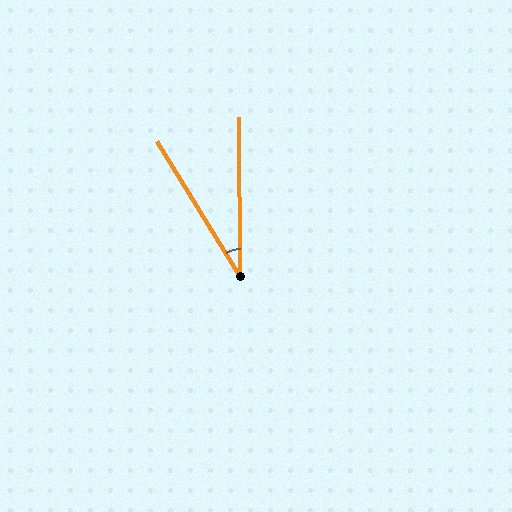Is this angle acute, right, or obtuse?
It is acute.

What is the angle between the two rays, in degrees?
Approximately 31 degrees.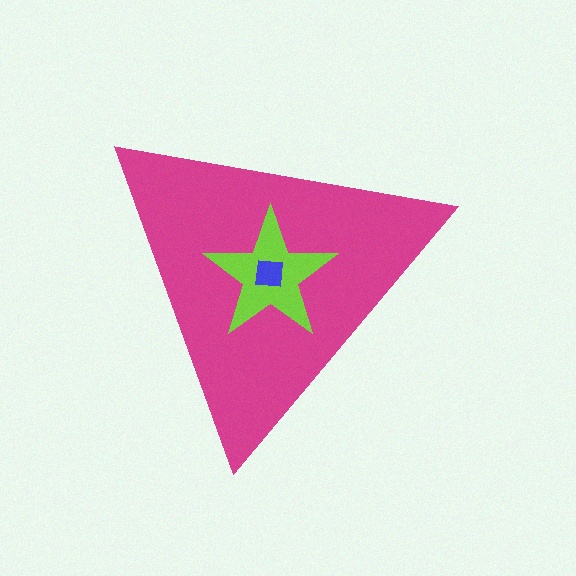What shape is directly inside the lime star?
The blue square.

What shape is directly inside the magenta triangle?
The lime star.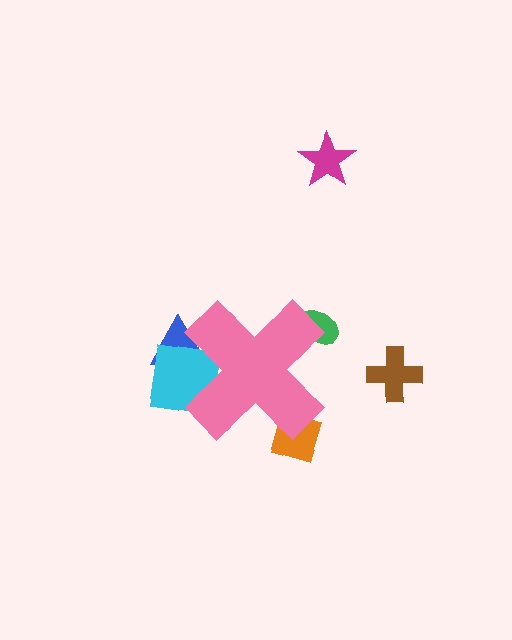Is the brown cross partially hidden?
No, the brown cross is fully visible.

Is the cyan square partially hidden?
Yes, the cyan square is partially hidden behind the pink cross.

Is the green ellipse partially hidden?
Yes, the green ellipse is partially hidden behind the pink cross.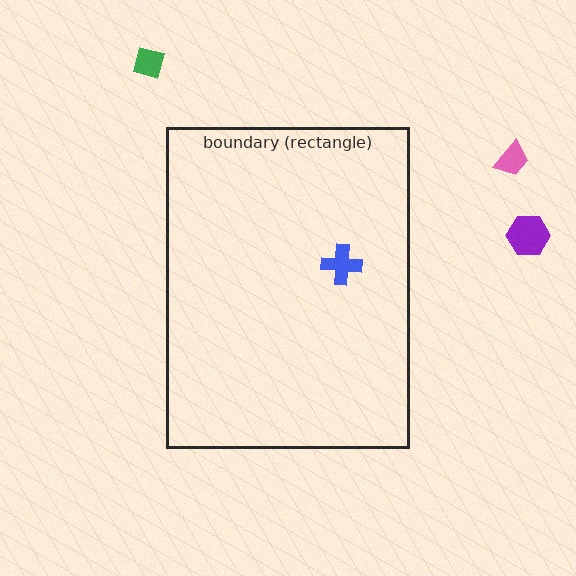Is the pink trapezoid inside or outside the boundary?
Outside.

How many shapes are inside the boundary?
1 inside, 3 outside.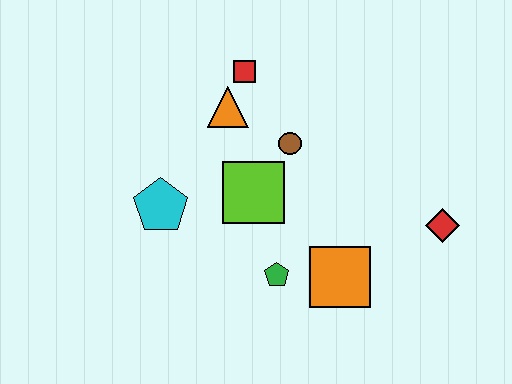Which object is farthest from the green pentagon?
The red square is farthest from the green pentagon.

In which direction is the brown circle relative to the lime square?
The brown circle is above the lime square.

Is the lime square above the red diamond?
Yes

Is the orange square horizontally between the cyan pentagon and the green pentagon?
No